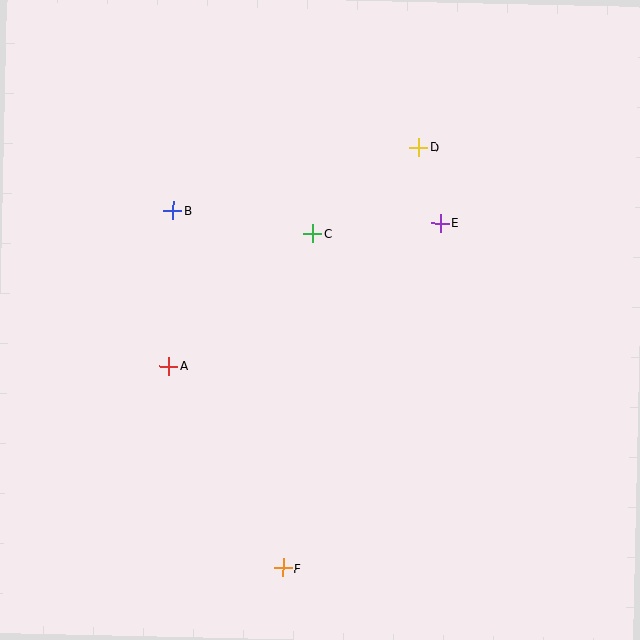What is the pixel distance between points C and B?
The distance between C and B is 142 pixels.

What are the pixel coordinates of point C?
Point C is at (313, 233).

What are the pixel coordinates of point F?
Point F is at (283, 568).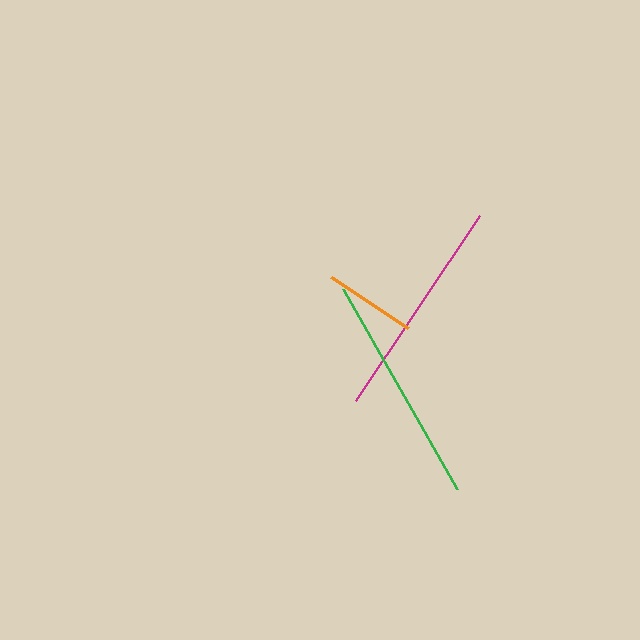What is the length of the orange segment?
The orange segment is approximately 92 pixels long.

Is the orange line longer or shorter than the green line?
The green line is longer than the orange line.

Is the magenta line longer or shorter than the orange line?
The magenta line is longer than the orange line.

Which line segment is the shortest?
The orange line is the shortest at approximately 92 pixels.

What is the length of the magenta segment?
The magenta segment is approximately 223 pixels long.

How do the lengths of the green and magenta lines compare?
The green and magenta lines are approximately the same length.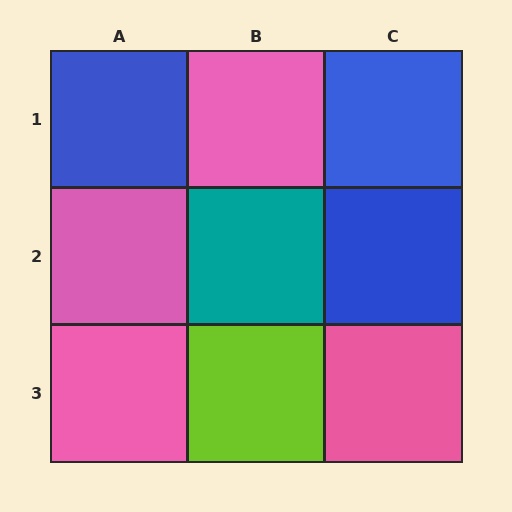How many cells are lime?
1 cell is lime.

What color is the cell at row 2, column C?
Blue.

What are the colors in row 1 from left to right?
Blue, pink, blue.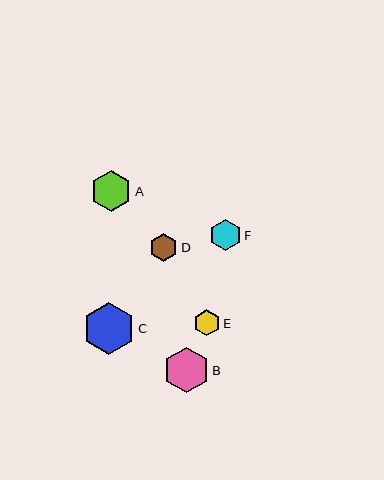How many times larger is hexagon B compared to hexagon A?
Hexagon B is approximately 1.1 times the size of hexagon A.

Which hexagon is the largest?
Hexagon C is the largest with a size of approximately 52 pixels.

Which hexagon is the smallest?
Hexagon E is the smallest with a size of approximately 26 pixels.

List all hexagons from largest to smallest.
From largest to smallest: C, B, A, F, D, E.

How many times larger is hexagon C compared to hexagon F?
Hexagon C is approximately 1.7 times the size of hexagon F.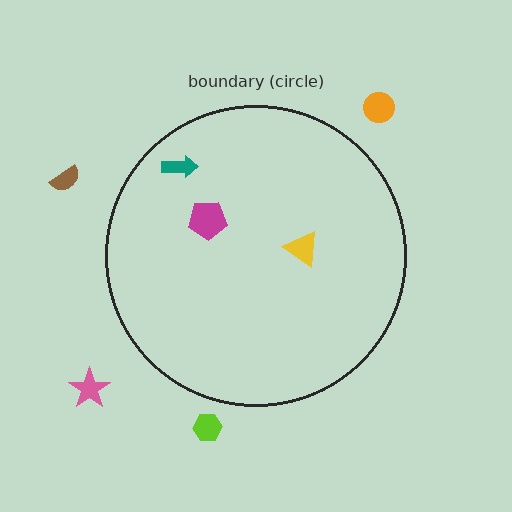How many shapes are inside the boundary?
3 inside, 4 outside.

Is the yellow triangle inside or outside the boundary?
Inside.